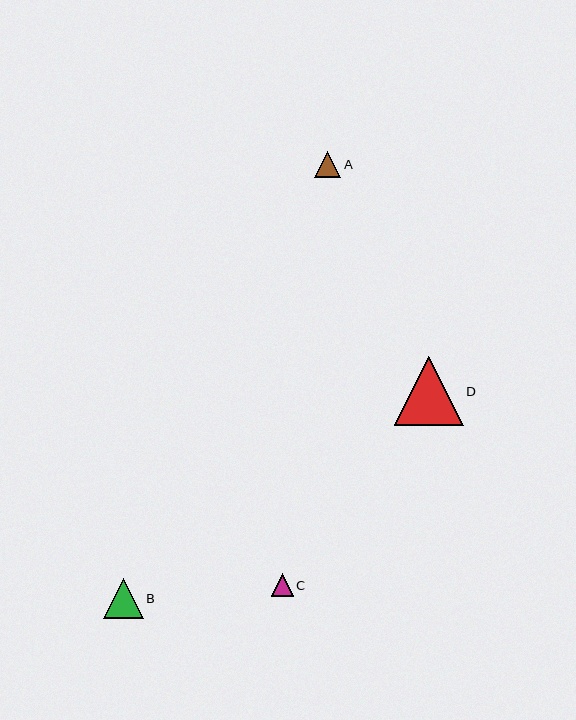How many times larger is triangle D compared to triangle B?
Triangle D is approximately 1.7 times the size of triangle B.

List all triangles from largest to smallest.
From largest to smallest: D, B, A, C.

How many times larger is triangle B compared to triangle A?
Triangle B is approximately 1.5 times the size of triangle A.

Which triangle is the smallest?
Triangle C is the smallest with a size of approximately 22 pixels.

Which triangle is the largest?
Triangle D is the largest with a size of approximately 69 pixels.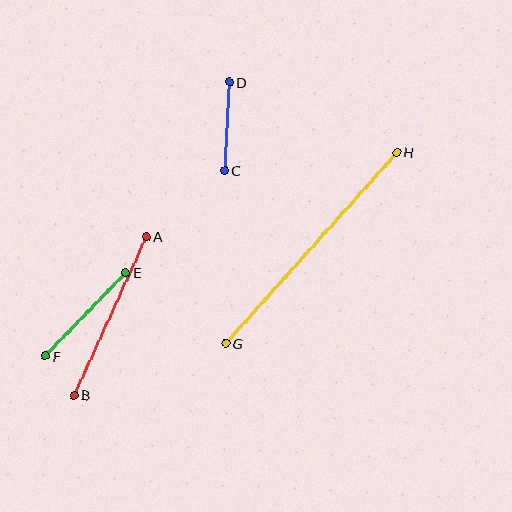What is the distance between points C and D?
The distance is approximately 89 pixels.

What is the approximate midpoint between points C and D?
The midpoint is at approximately (227, 126) pixels.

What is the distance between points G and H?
The distance is approximately 257 pixels.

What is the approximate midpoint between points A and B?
The midpoint is at approximately (110, 316) pixels.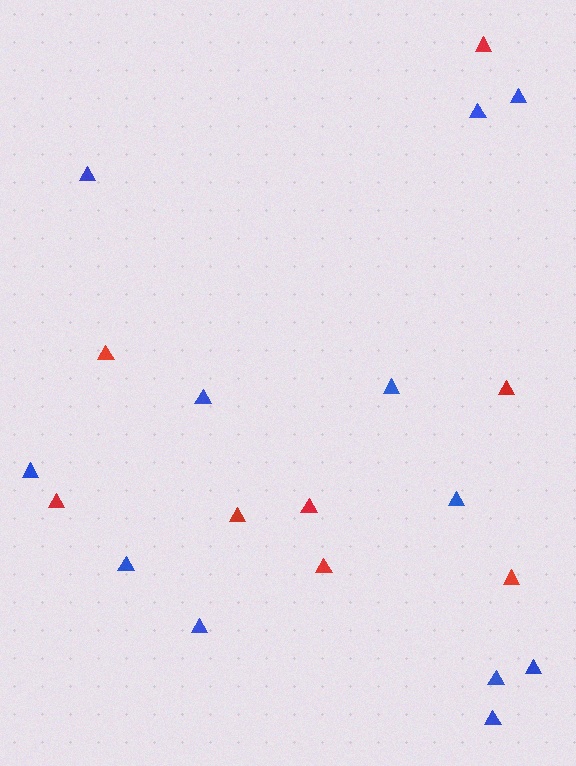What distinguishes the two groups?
There are 2 groups: one group of red triangles (8) and one group of blue triangles (12).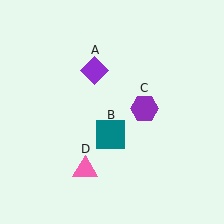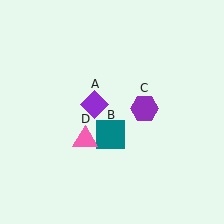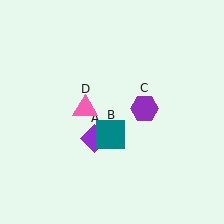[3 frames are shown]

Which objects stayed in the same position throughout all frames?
Teal square (object B) and purple hexagon (object C) remained stationary.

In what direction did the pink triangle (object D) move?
The pink triangle (object D) moved up.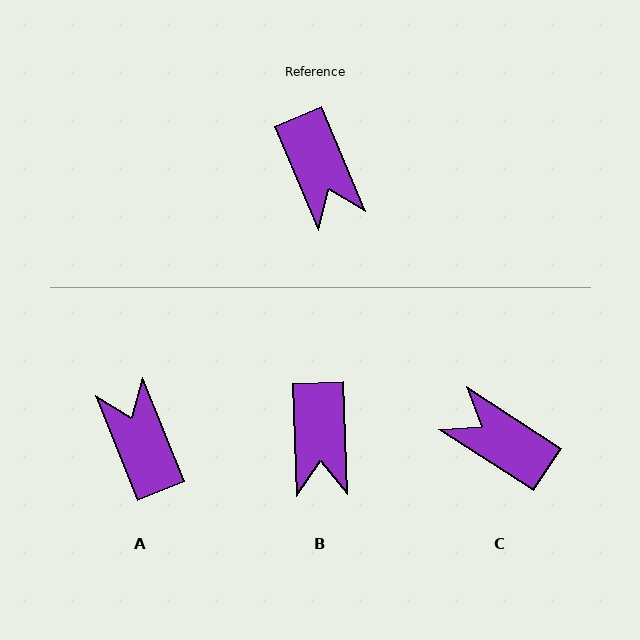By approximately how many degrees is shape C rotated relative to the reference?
Approximately 146 degrees clockwise.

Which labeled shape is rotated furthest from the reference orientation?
A, about 179 degrees away.